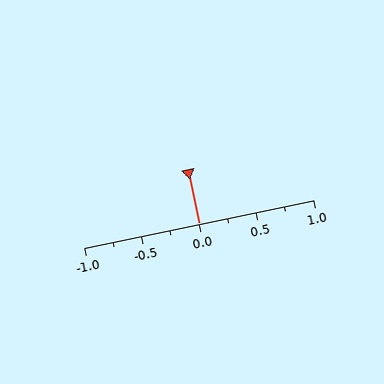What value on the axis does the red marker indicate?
The marker indicates approximately 0.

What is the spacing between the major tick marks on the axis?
The major ticks are spaced 0.5 apart.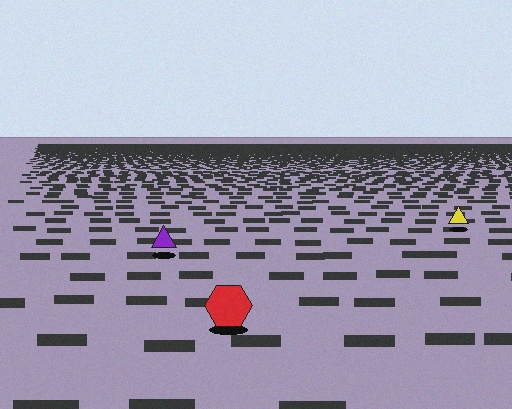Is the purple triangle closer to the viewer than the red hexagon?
No. The red hexagon is closer — you can tell from the texture gradient: the ground texture is coarser near it.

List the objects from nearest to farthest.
From nearest to farthest: the red hexagon, the purple triangle, the yellow triangle.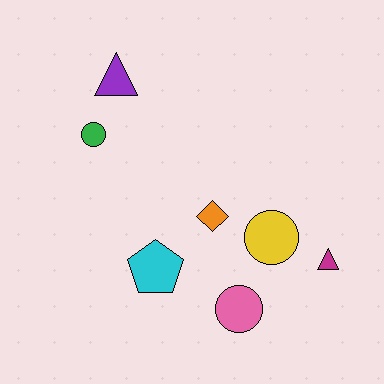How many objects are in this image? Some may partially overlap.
There are 7 objects.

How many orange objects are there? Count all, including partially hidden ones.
There is 1 orange object.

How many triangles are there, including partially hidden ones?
There are 2 triangles.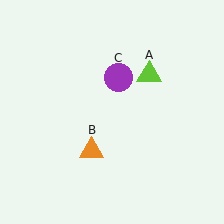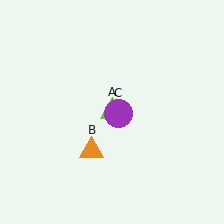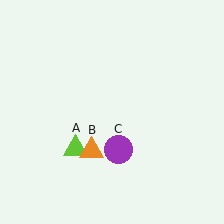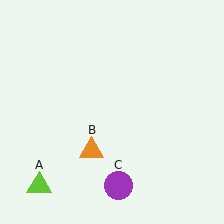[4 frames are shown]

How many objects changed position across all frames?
2 objects changed position: lime triangle (object A), purple circle (object C).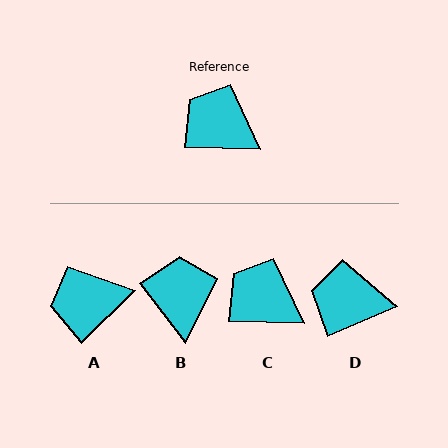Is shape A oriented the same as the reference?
No, it is off by about 46 degrees.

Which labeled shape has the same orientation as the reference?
C.